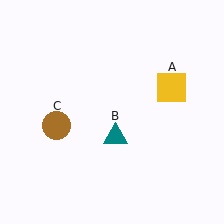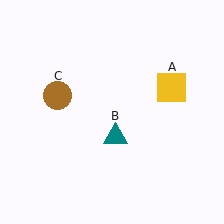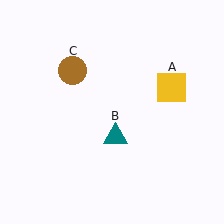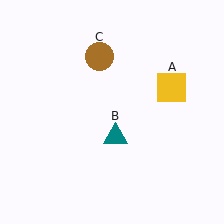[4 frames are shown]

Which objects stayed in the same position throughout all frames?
Yellow square (object A) and teal triangle (object B) remained stationary.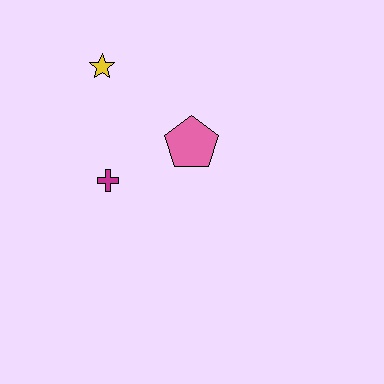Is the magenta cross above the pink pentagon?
No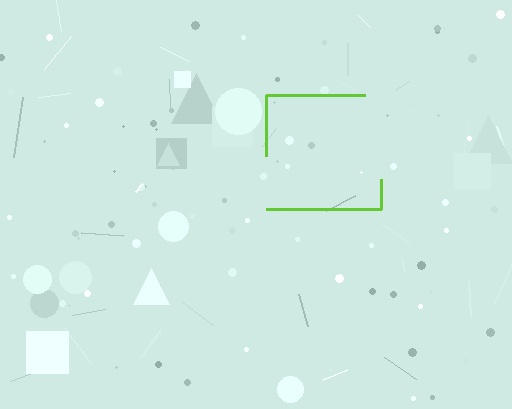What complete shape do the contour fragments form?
The contour fragments form a square.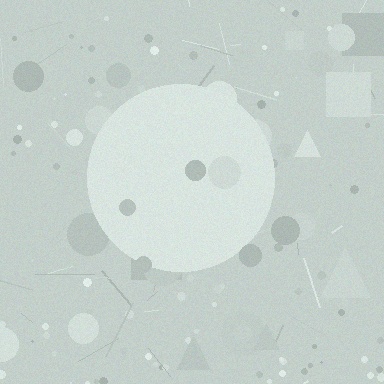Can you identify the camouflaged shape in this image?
The camouflaged shape is a circle.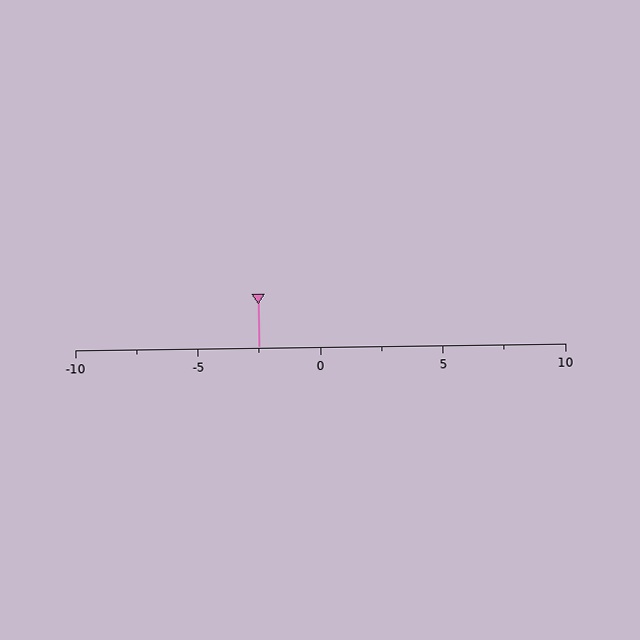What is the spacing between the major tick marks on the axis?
The major ticks are spaced 5 apart.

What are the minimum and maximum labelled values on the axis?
The axis runs from -10 to 10.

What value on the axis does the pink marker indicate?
The marker indicates approximately -2.5.